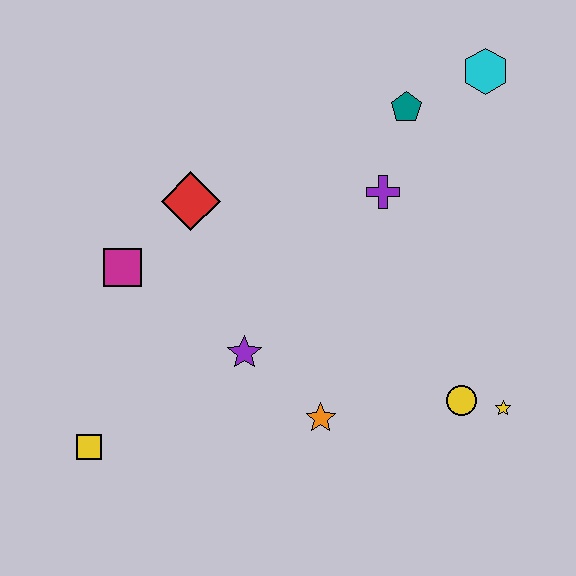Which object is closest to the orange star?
The purple star is closest to the orange star.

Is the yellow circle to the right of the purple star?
Yes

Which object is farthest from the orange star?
The cyan hexagon is farthest from the orange star.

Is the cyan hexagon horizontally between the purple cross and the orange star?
No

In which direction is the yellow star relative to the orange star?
The yellow star is to the right of the orange star.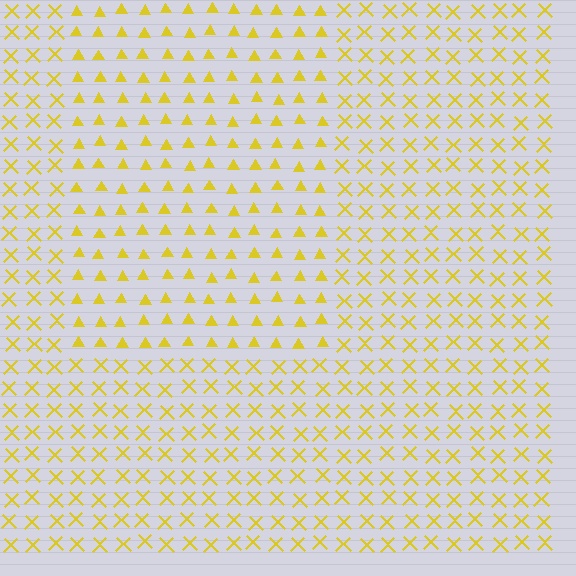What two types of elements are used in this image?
The image uses triangles inside the rectangle region and X marks outside it.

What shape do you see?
I see a rectangle.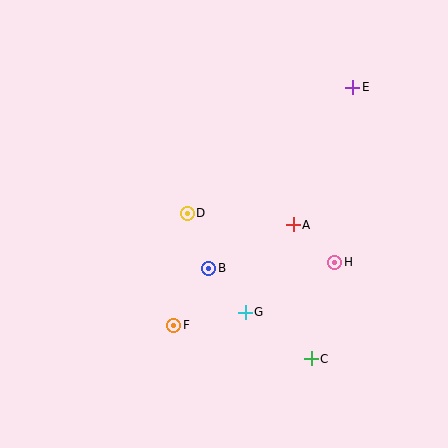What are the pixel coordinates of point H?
Point H is at (335, 262).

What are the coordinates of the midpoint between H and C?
The midpoint between H and C is at (323, 311).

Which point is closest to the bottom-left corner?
Point F is closest to the bottom-left corner.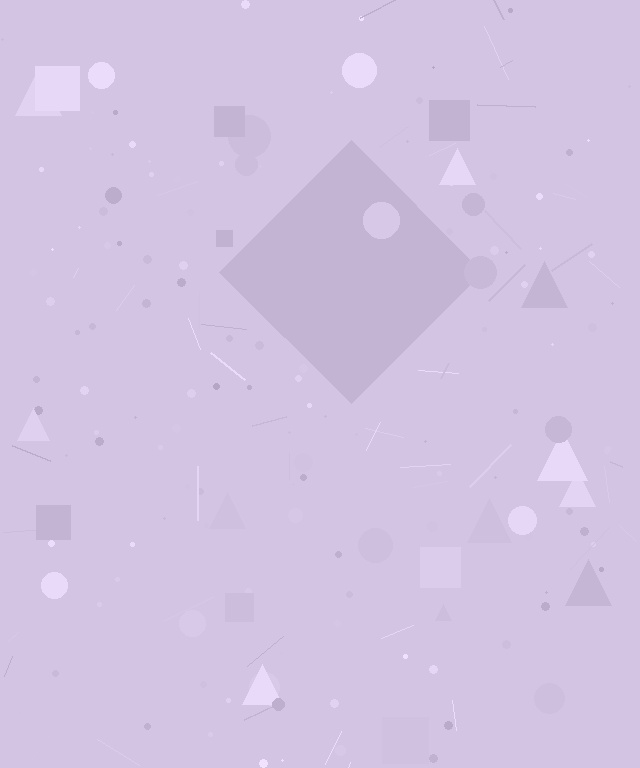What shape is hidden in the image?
A diamond is hidden in the image.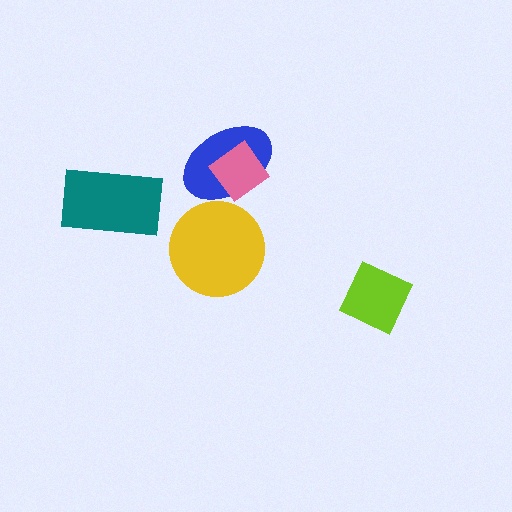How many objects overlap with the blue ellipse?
1 object overlaps with the blue ellipse.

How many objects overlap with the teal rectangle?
0 objects overlap with the teal rectangle.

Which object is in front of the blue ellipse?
The pink diamond is in front of the blue ellipse.